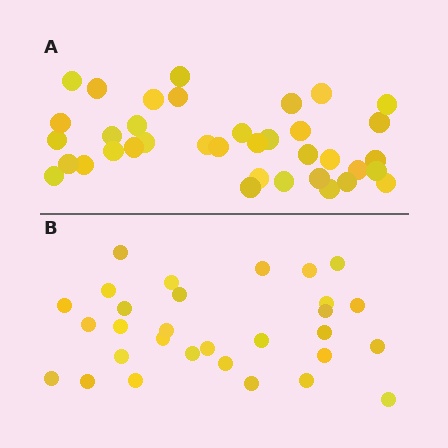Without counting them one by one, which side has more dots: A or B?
Region A (the top region) has more dots.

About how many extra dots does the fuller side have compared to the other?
Region A has roughly 8 or so more dots than region B.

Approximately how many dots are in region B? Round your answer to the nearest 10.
About 30 dots.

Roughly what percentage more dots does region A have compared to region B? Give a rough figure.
About 25% more.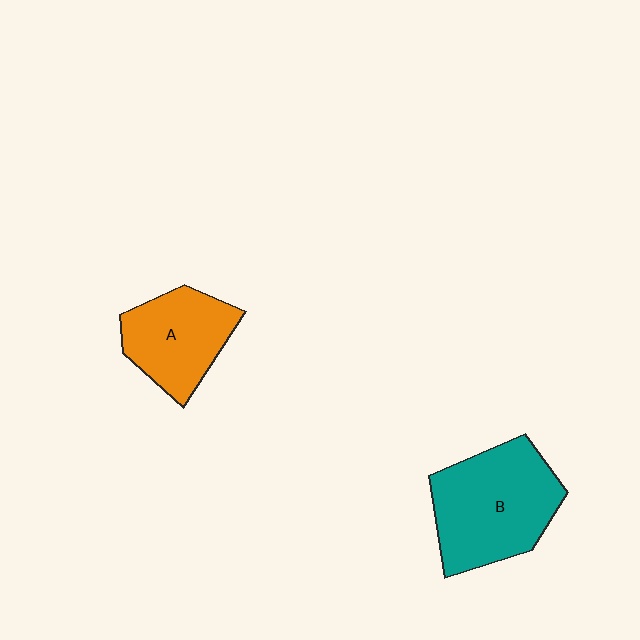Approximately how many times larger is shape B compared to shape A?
Approximately 1.4 times.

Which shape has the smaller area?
Shape A (orange).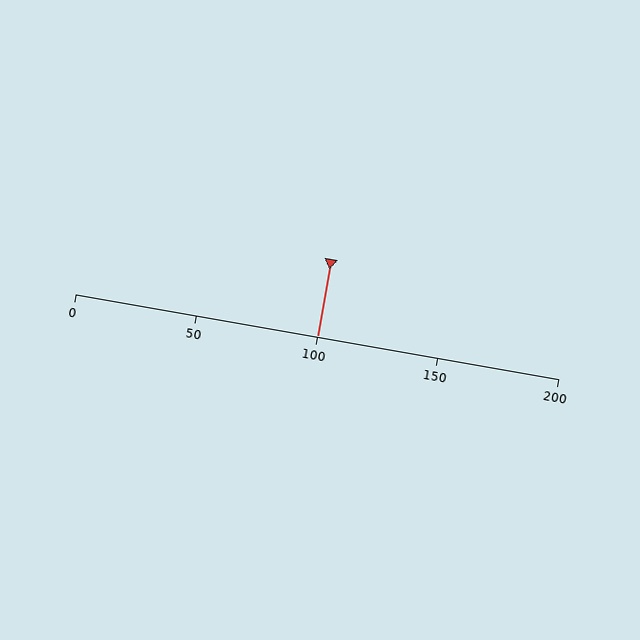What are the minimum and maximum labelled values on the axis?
The axis runs from 0 to 200.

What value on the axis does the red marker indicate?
The marker indicates approximately 100.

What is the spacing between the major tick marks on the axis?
The major ticks are spaced 50 apart.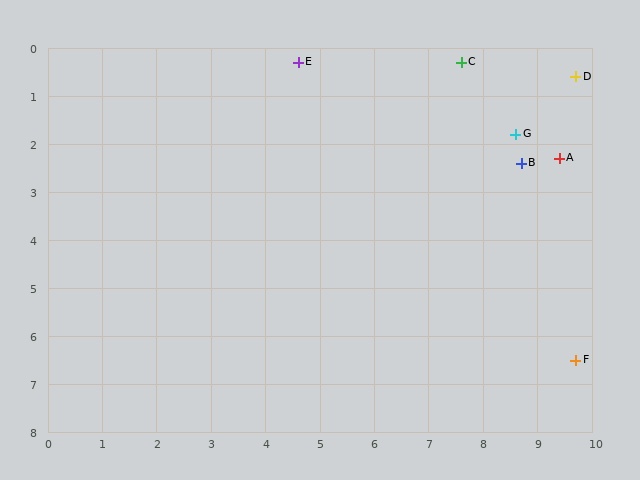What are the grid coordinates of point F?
Point F is at approximately (9.7, 6.5).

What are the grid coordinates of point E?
Point E is at approximately (4.6, 0.3).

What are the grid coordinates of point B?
Point B is at approximately (8.7, 2.4).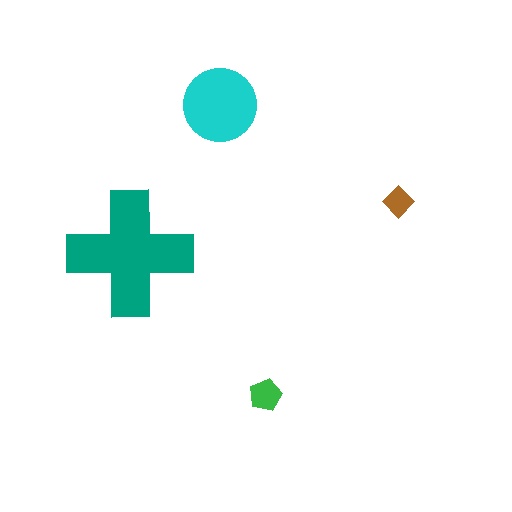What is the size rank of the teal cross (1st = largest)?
1st.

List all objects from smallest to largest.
The brown diamond, the green pentagon, the cyan circle, the teal cross.